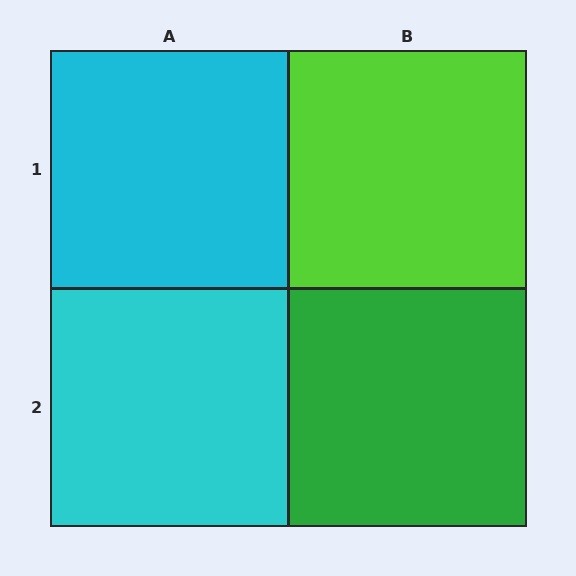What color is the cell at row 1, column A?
Cyan.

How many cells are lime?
1 cell is lime.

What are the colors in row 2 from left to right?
Cyan, green.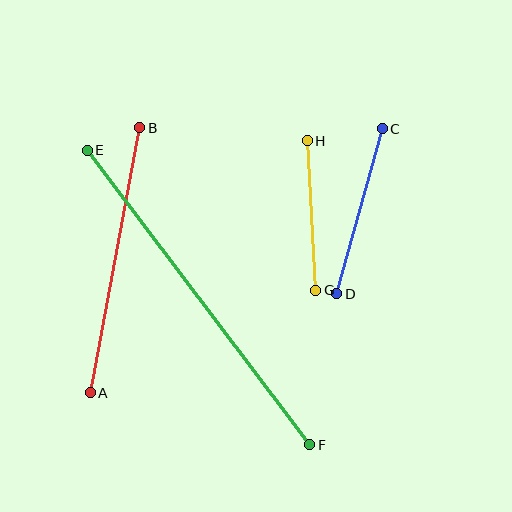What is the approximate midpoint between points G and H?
The midpoint is at approximately (312, 215) pixels.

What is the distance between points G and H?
The distance is approximately 150 pixels.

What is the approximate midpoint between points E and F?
The midpoint is at approximately (198, 298) pixels.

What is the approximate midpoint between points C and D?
The midpoint is at approximately (359, 211) pixels.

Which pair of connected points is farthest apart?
Points E and F are farthest apart.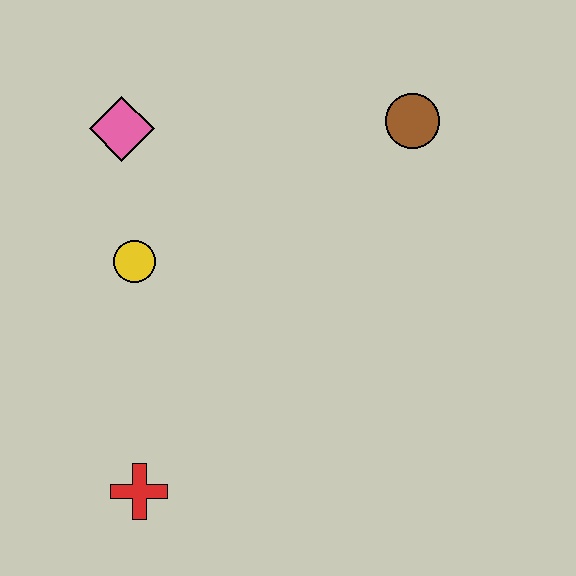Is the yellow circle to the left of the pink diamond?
No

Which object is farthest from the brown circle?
The red cross is farthest from the brown circle.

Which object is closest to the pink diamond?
The yellow circle is closest to the pink diamond.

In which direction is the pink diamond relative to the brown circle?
The pink diamond is to the left of the brown circle.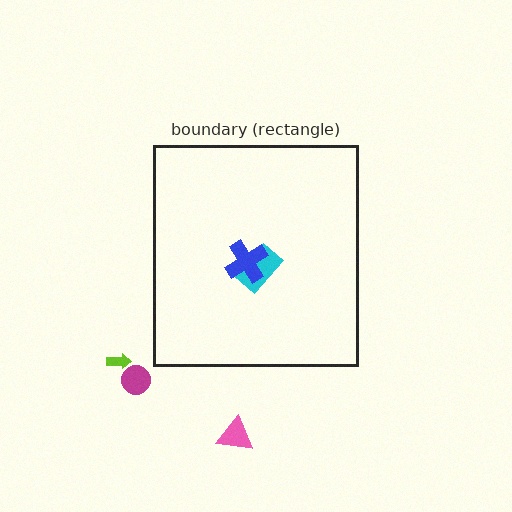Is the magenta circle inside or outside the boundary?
Outside.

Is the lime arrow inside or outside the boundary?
Outside.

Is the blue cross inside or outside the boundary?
Inside.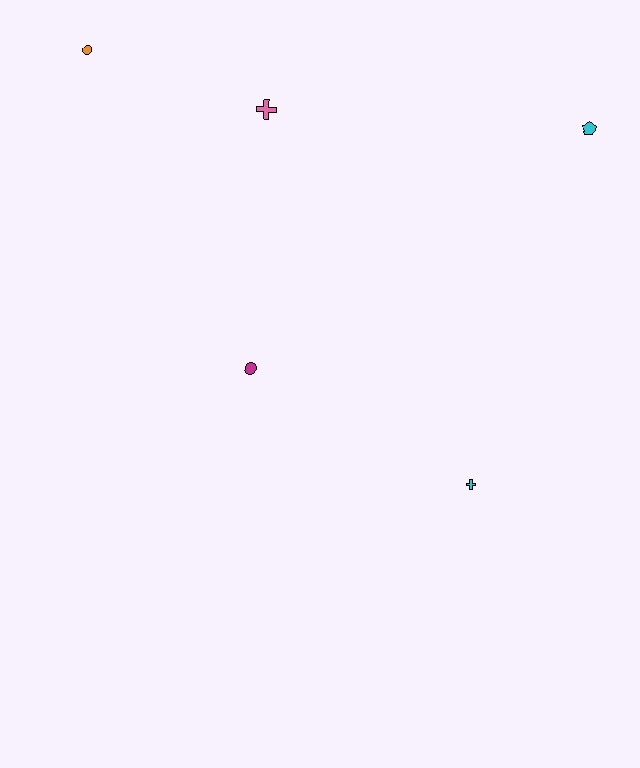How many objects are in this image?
There are 5 objects.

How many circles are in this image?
There are 2 circles.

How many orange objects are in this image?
There is 1 orange object.